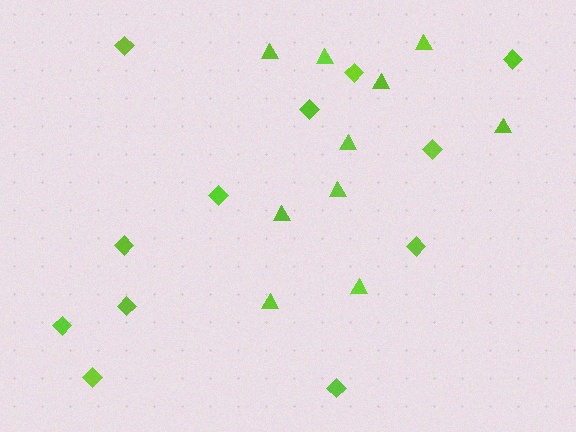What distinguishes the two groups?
There are 2 groups: one group of triangles (10) and one group of diamonds (12).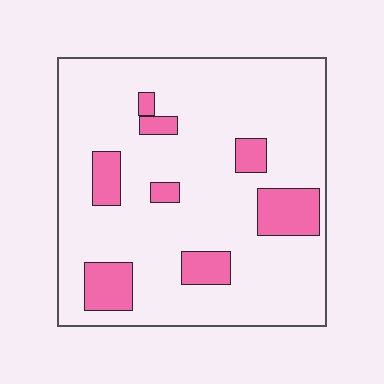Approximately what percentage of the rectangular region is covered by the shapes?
Approximately 15%.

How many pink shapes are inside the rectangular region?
8.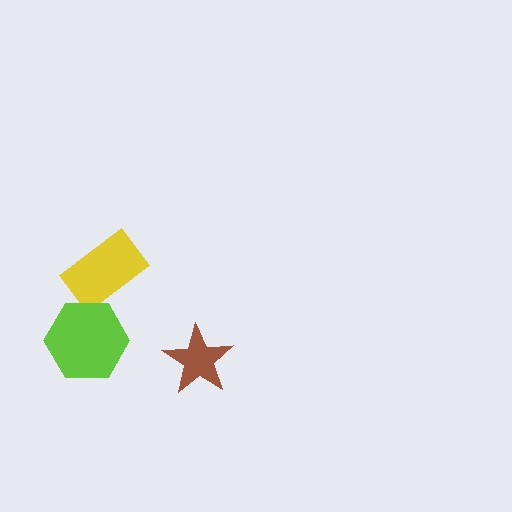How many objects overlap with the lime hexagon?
1 object overlaps with the lime hexagon.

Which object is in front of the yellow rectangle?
The lime hexagon is in front of the yellow rectangle.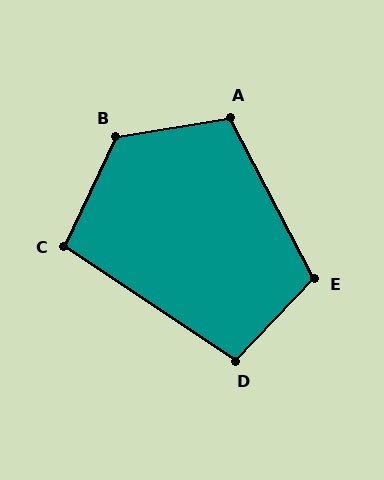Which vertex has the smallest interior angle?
C, at approximately 98 degrees.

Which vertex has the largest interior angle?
B, at approximately 125 degrees.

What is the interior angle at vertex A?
Approximately 108 degrees (obtuse).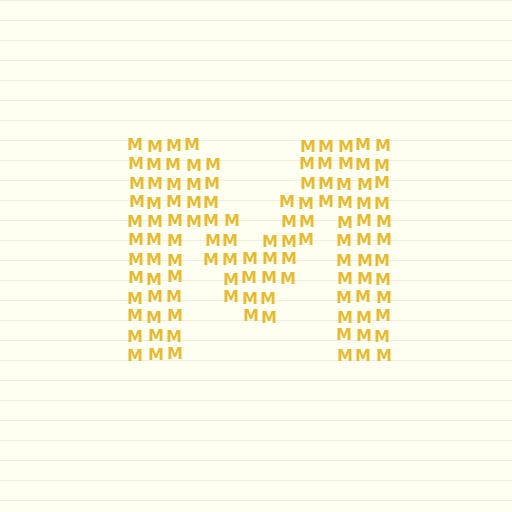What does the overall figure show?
The overall figure shows the letter M.